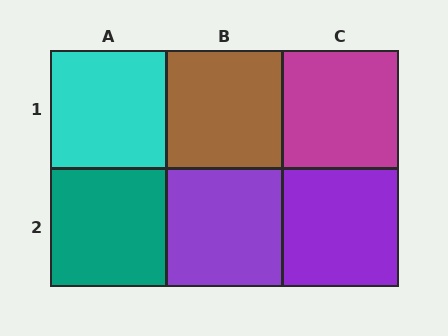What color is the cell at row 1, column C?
Magenta.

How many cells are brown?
1 cell is brown.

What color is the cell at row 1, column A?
Cyan.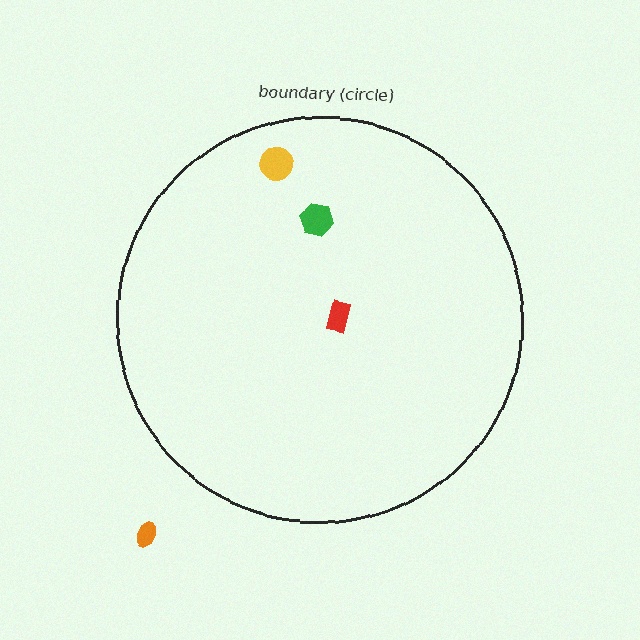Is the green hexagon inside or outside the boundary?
Inside.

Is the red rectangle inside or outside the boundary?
Inside.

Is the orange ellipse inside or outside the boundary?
Outside.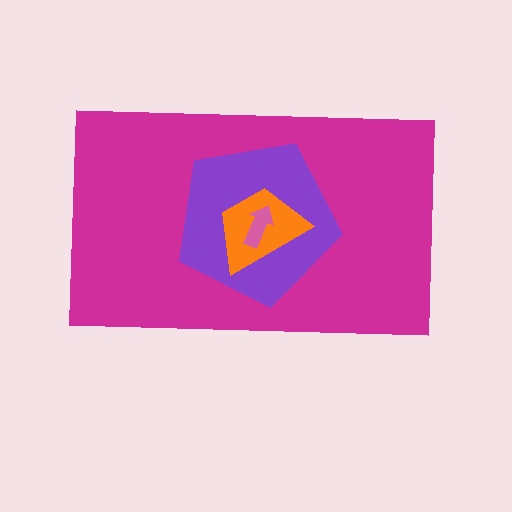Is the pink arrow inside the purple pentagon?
Yes.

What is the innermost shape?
The pink arrow.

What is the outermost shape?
The magenta rectangle.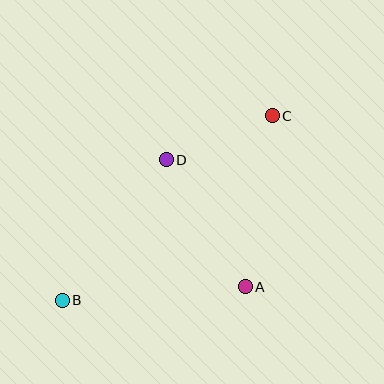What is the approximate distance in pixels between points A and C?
The distance between A and C is approximately 173 pixels.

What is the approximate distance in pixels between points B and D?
The distance between B and D is approximately 175 pixels.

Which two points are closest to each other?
Points C and D are closest to each other.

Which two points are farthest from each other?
Points B and C are farthest from each other.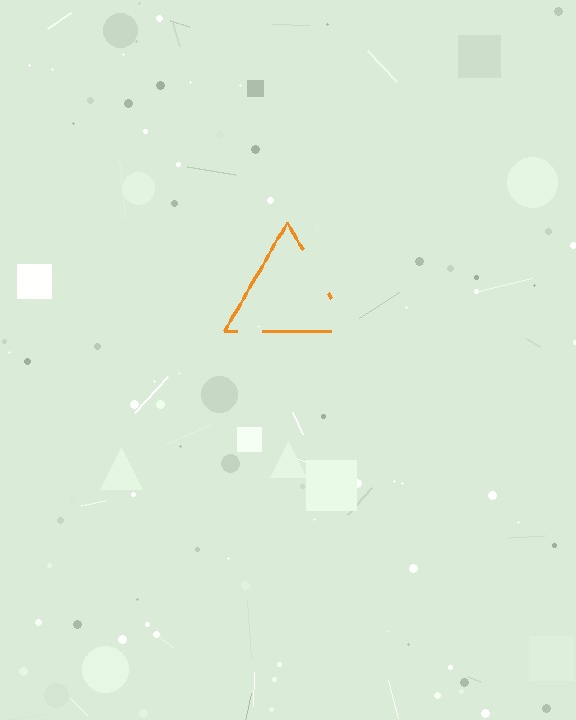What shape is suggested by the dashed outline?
The dashed outline suggests a triangle.